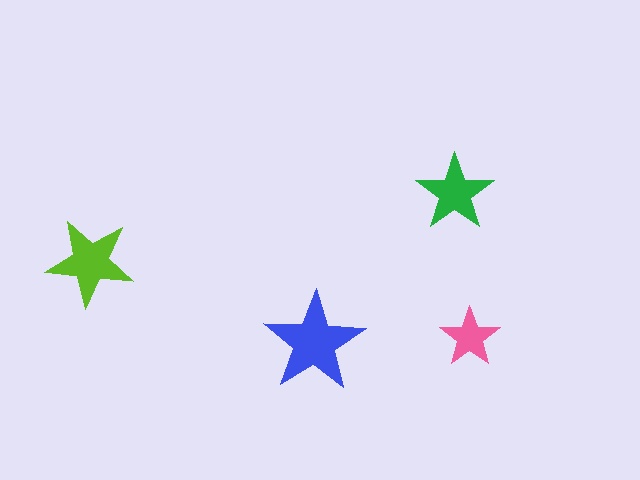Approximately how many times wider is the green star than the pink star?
About 1.5 times wider.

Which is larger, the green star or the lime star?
The lime one.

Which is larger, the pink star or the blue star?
The blue one.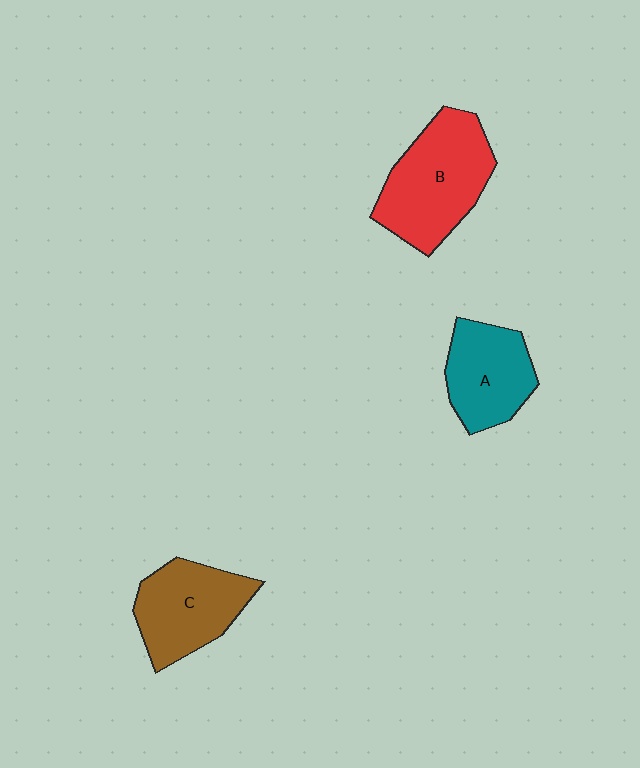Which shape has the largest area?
Shape B (red).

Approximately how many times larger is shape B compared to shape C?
Approximately 1.2 times.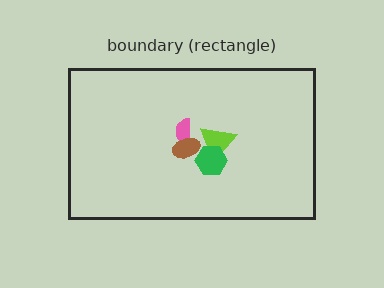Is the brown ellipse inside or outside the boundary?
Inside.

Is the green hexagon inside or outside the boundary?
Inside.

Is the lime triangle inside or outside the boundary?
Inside.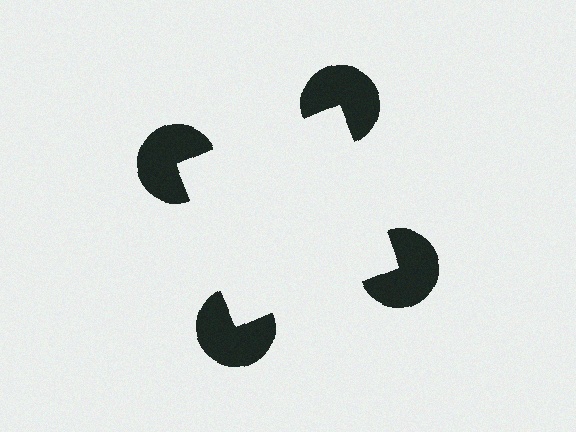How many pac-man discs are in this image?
There are 4 — one at each vertex of the illusory square.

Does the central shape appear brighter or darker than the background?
It typically appears slightly brighter than the background, even though no actual brightness change is drawn.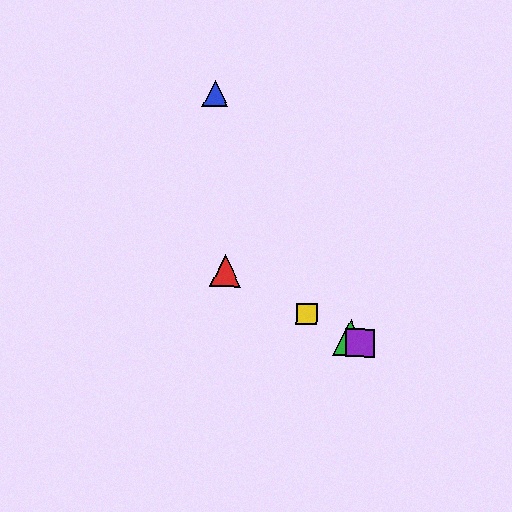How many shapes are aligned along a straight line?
4 shapes (the red triangle, the green triangle, the yellow square, the purple square) are aligned along a straight line.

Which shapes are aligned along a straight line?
The red triangle, the green triangle, the yellow square, the purple square are aligned along a straight line.